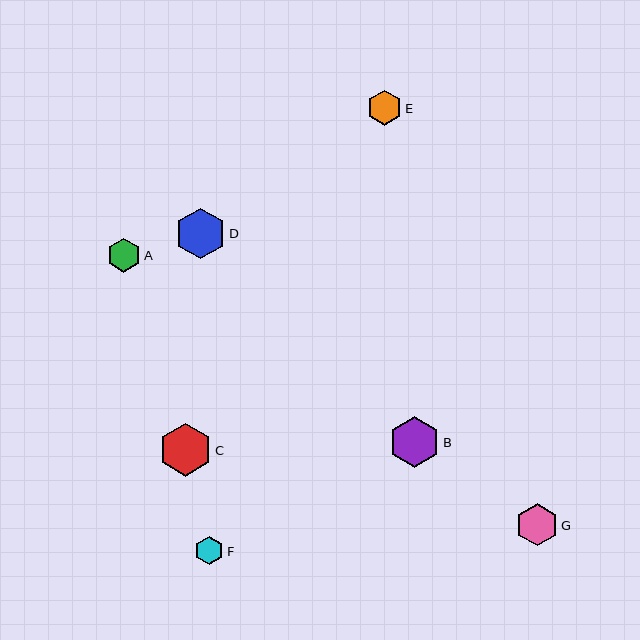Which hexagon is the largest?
Hexagon C is the largest with a size of approximately 52 pixels.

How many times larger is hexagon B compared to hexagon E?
Hexagon B is approximately 1.4 times the size of hexagon E.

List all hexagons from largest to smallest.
From largest to smallest: C, D, B, G, E, A, F.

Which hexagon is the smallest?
Hexagon F is the smallest with a size of approximately 29 pixels.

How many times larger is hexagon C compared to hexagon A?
Hexagon C is approximately 1.6 times the size of hexagon A.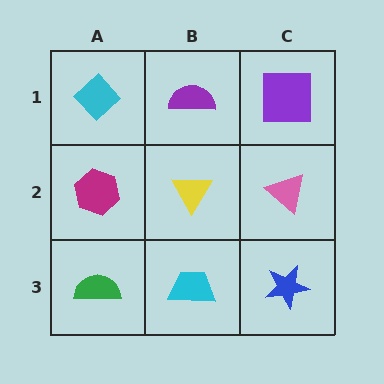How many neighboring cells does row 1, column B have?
3.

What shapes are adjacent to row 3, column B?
A yellow triangle (row 2, column B), a green semicircle (row 3, column A), a blue star (row 3, column C).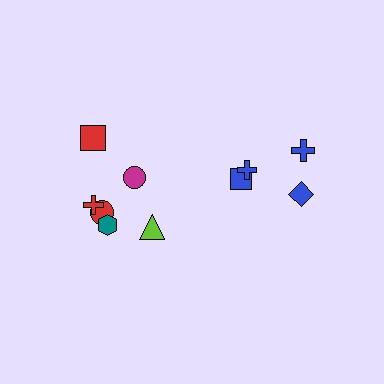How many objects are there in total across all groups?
There are 10 objects.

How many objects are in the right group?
There are 4 objects.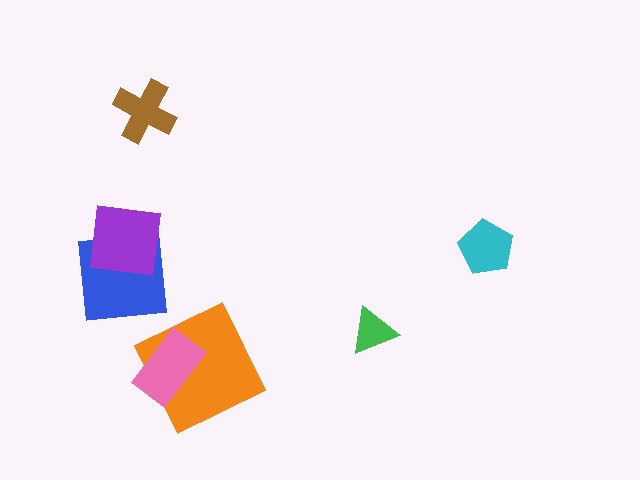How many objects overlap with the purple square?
1 object overlaps with the purple square.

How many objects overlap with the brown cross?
0 objects overlap with the brown cross.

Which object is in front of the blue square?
The purple square is in front of the blue square.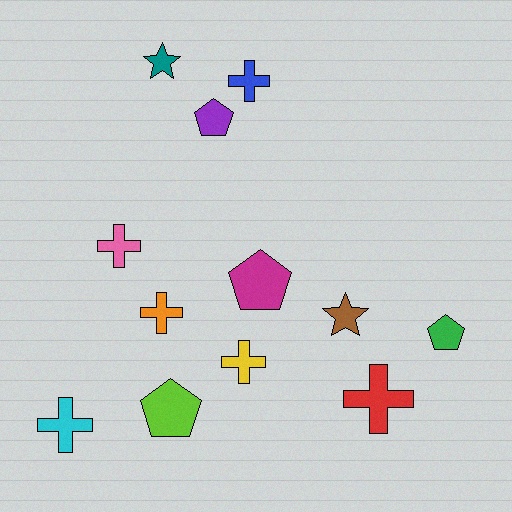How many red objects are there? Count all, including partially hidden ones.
There is 1 red object.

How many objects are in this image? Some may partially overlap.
There are 12 objects.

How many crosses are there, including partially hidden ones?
There are 6 crosses.